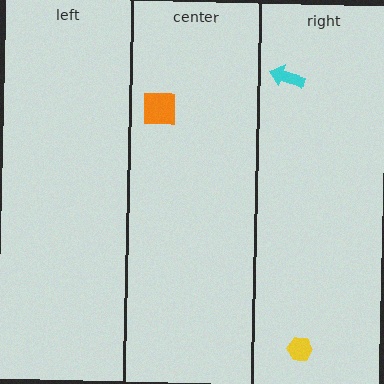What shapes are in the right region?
The cyan arrow, the yellow hexagon.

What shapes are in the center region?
The orange square.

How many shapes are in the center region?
1.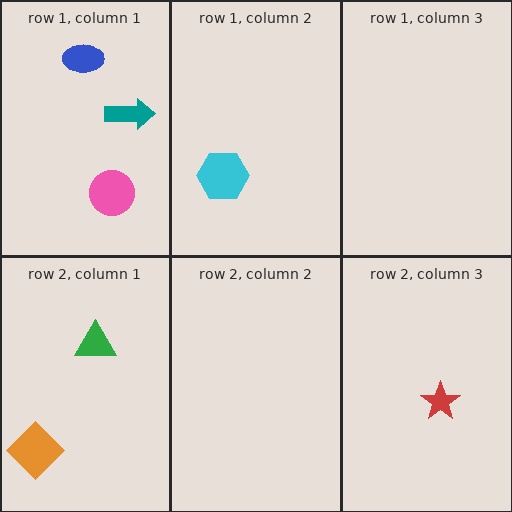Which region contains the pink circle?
The row 1, column 1 region.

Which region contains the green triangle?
The row 2, column 1 region.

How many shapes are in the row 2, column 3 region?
1.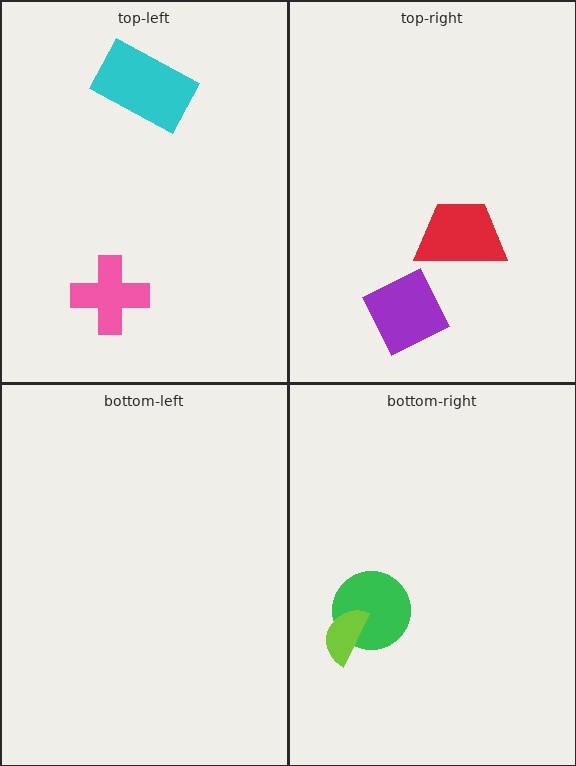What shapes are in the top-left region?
The cyan rectangle, the pink cross.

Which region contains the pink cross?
The top-left region.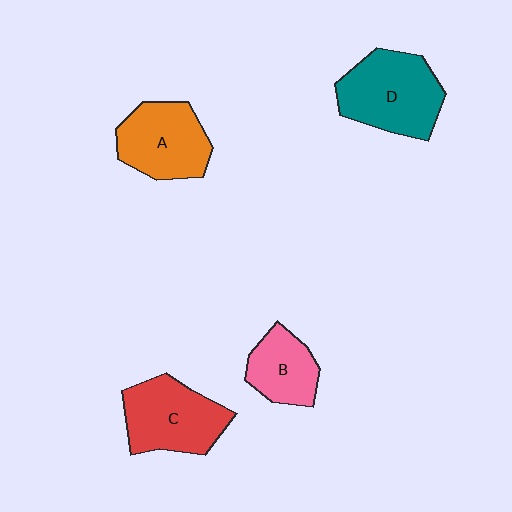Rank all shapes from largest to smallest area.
From largest to smallest: D (teal), C (red), A (orange), B (pink).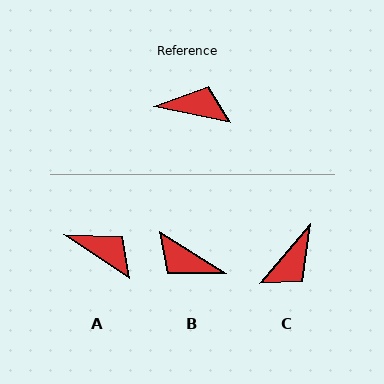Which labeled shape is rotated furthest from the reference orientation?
B, about 159 degrees away.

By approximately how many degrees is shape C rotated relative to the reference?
Approximately 119 degrees clockwise.